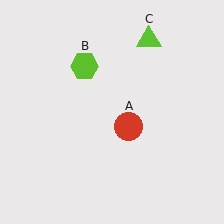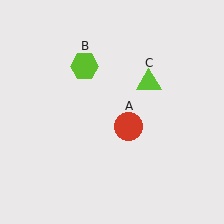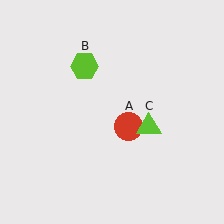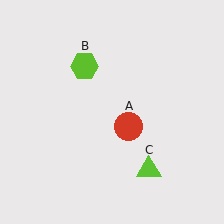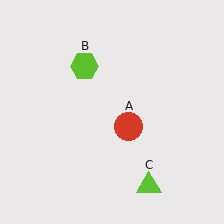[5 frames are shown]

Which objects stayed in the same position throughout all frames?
Red circle (object A) and lime hexagon (object B) remained stationary.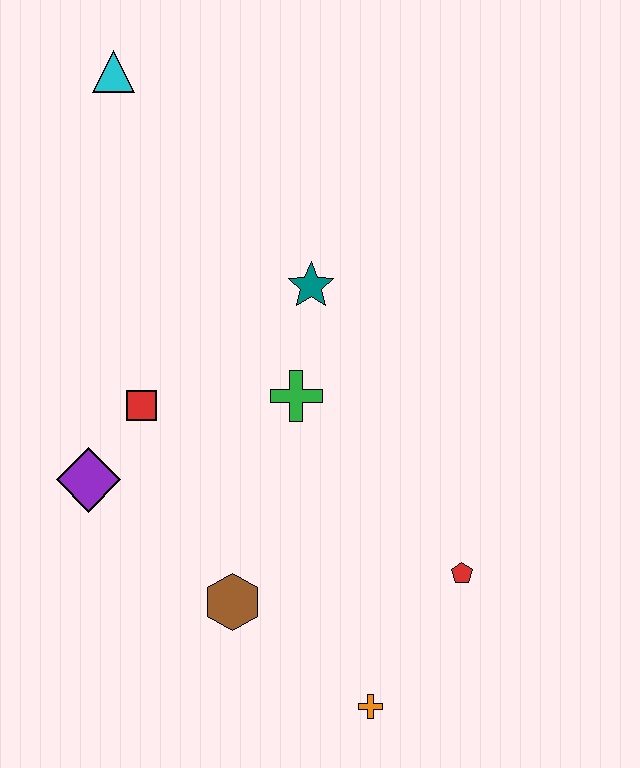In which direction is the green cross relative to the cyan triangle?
The green cross is below the cyan triangle.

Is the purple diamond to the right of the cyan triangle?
No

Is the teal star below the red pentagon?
No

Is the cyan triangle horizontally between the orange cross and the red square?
No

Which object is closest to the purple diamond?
The red square is closest to the purple diamond.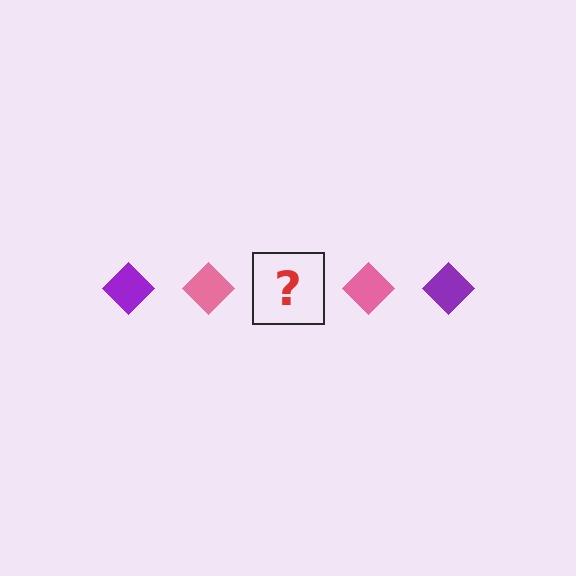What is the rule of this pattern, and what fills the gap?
The rule is that the pattern cycles through purple, pink diamonds. The gap should be filled with a purple diamond.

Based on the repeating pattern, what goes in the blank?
The blank should be a purple diamond.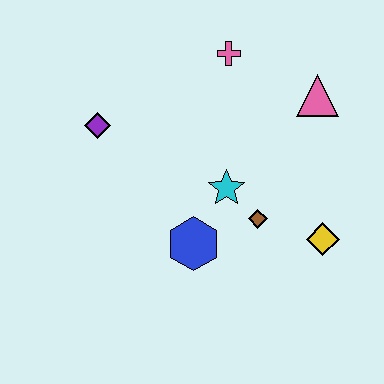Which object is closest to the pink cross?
The pink triangle is closest to the pink cross.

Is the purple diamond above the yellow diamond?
Yes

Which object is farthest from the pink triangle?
The purple diamond is farthest from the pink triangle.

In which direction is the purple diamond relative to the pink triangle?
The purple diamond is to the left of the pink triangle.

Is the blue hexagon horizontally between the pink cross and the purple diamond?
Yes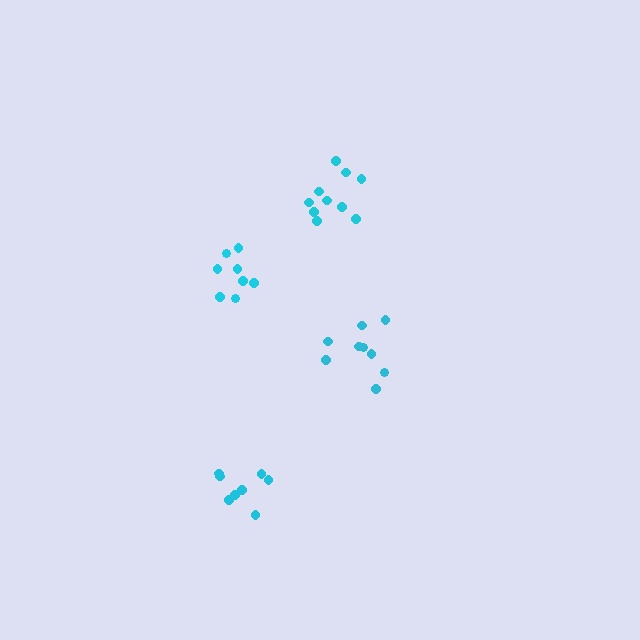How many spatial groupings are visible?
There are 4 spatial groupings.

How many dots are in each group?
Group 1: 8 dots, Group 2: 9 dots, Group 3: 8 dots, Group 4: 10 dots (35 total).